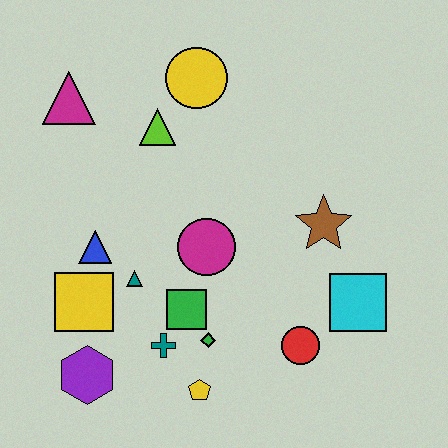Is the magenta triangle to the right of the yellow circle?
No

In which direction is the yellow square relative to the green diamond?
The yellow square is to the left of the green diamond.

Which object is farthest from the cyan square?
The magenta triangle is farthest from the cyan square.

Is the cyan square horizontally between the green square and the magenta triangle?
No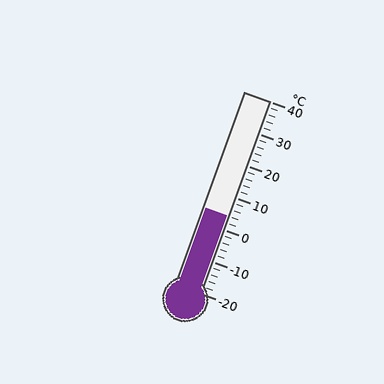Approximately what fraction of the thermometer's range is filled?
The thermometer is filled to approximately 40% of its range.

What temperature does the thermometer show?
The thermometer shows approximately 4°C.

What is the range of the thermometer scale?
The thermometer scale ranges from -20°C to 40°C.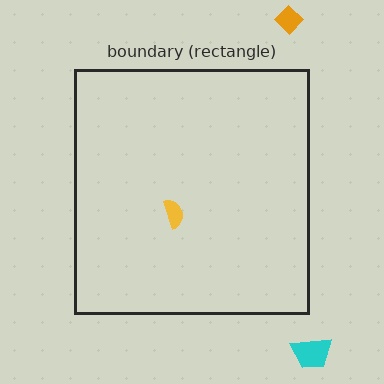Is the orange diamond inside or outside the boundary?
Outside.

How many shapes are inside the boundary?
1 inside, 2 outside.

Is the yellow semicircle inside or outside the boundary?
Inside.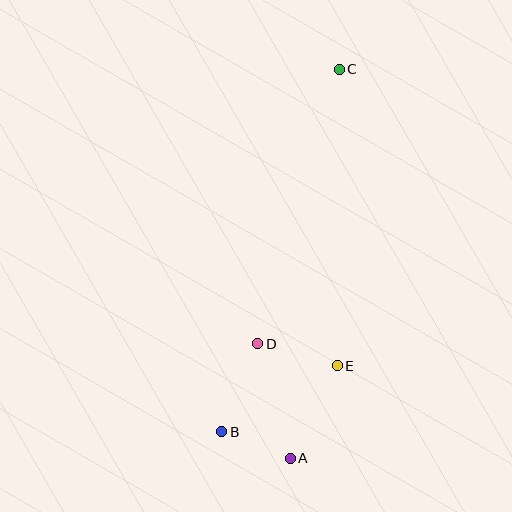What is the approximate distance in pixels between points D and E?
The distance between D and E is approximately 82 pixels.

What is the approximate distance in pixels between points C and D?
The distance between C and D is approximately 286 pixels.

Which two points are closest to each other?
Points A and B are closest to each other.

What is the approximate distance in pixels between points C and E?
The distance between C and E is approximately 297 pixels.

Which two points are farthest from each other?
Points A and C are farthest from each other.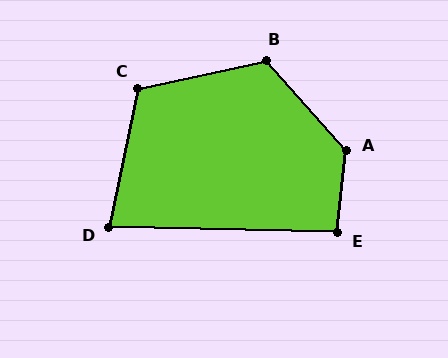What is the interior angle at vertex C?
Approximately 114 degrees (obtuse).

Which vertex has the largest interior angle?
A, at approximately 132 degrees.